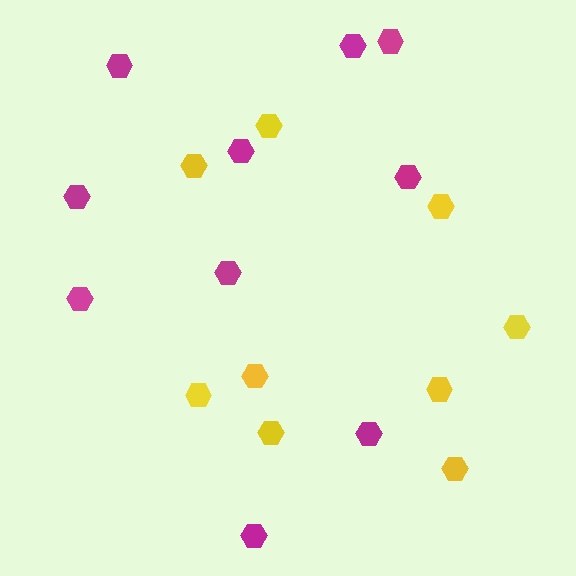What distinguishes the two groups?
There are 2 groups: one group of magenta hexagons (10) and one group of yellow hexagons (9).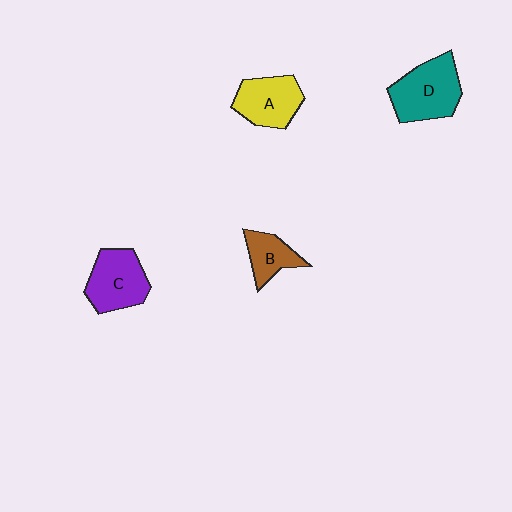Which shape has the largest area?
Shape D (teal).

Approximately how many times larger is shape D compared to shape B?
Approximately 1.8 times.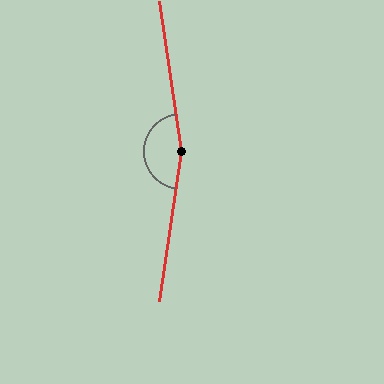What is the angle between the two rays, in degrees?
Approximately 163 degrees.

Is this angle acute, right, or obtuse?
It is obtuse.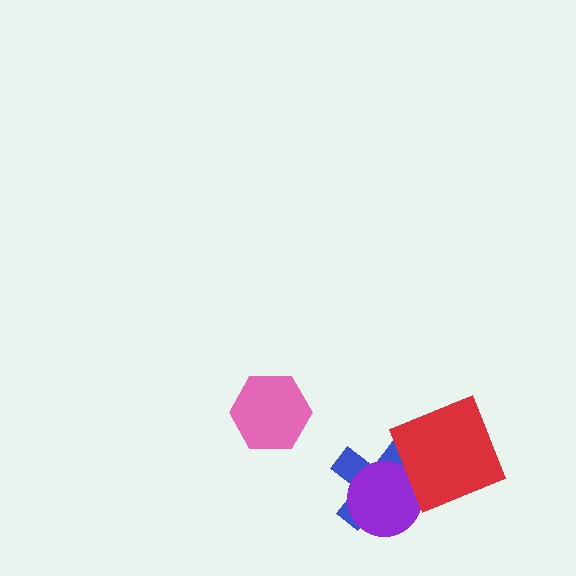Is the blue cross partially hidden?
Yes, it is partially covered by another shape.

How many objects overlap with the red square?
1 object overlaps with the red square.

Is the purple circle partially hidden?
No, no other shape covers it.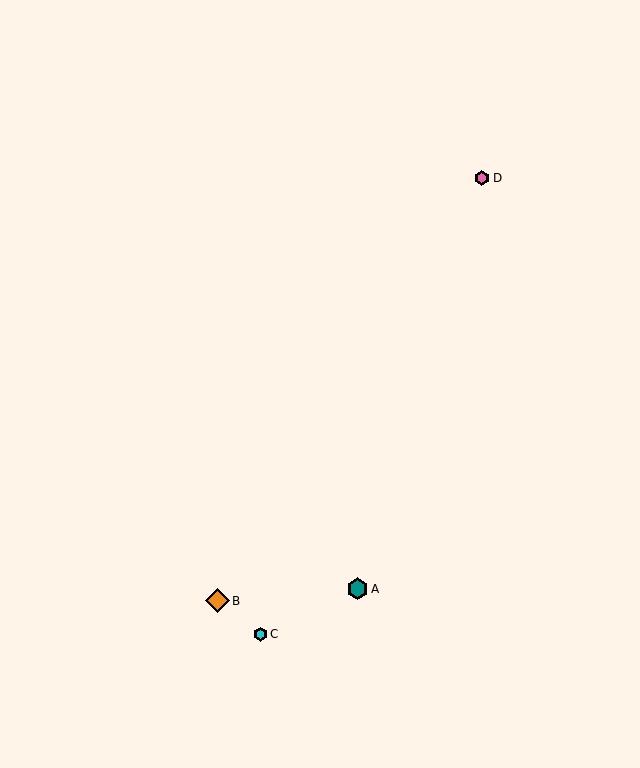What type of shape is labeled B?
Shape B is an orange diamond.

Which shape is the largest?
The orange diamond (labeled B) is the largest.